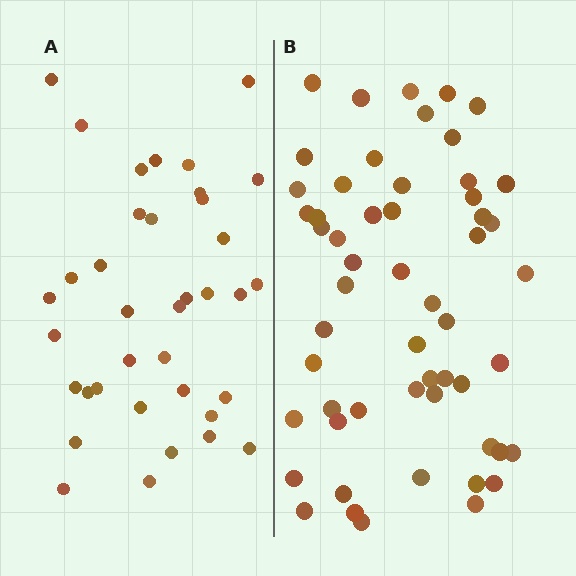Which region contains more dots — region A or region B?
Region B (the right region) has more dots.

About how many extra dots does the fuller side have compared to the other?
Region B has approximately 20 more dots than region A.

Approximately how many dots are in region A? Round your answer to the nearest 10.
About 40 dots. (The exact count is 37, which rounds to 40.)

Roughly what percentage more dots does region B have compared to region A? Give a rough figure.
About 50% more.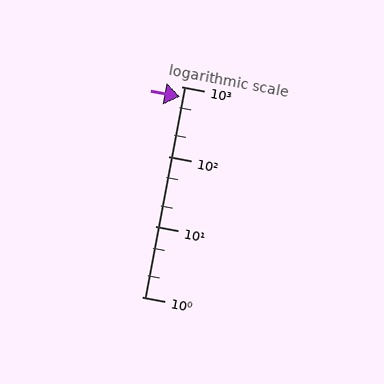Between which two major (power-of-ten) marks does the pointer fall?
The pointer is between 100 and 1000.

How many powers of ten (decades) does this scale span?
The scale spans 3 decades, from 1 to 1000.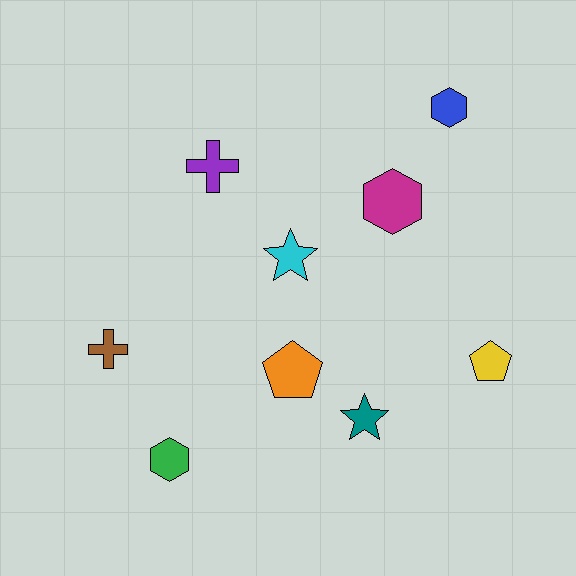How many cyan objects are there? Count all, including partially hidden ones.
There is 1 cyan object.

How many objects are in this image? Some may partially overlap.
There are 9 objects.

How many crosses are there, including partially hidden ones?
There are 2 crosses.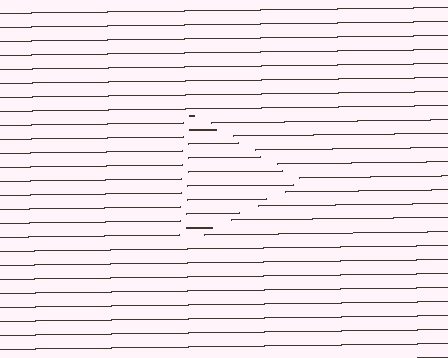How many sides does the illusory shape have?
3 sides — the line-ends trace a triangle.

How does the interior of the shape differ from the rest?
The interior of the shape contains the same grating, shifted by half a period — the contour is defined by the phase discontinuity where line-ends from the inner and outer gratings abut.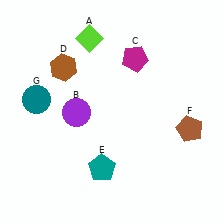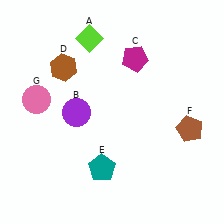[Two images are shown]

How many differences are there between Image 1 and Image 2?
There is 1 difference between the two images.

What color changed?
The circle (G) changed from teal in Image 1 to pink in Image 2.